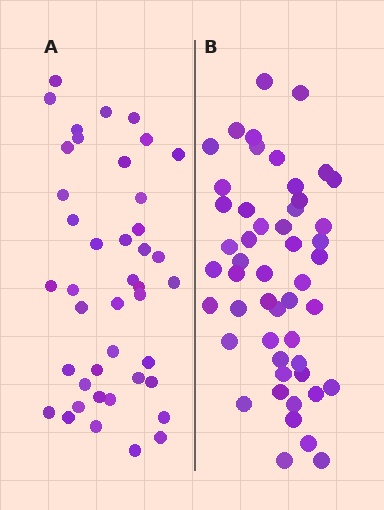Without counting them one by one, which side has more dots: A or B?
Region B (the right region) has more dots.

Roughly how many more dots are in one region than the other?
Region B has roughly 8 or so more dots than region A.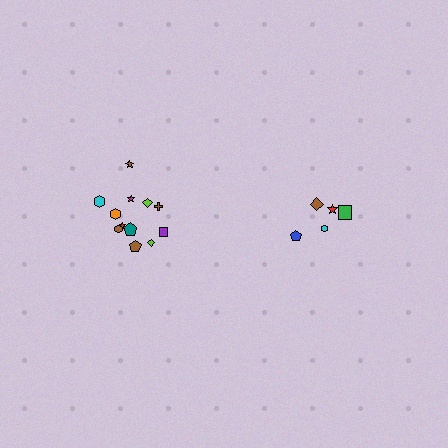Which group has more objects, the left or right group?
The left group.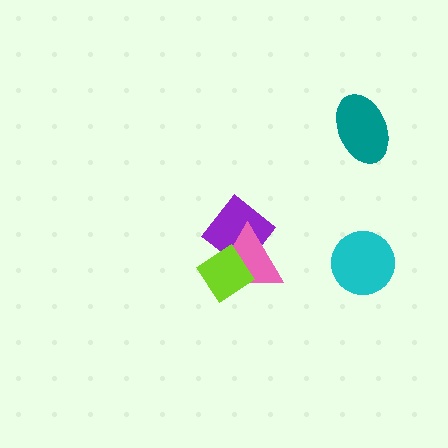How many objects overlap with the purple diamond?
2 objects overlap with the purple diamond.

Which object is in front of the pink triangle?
The lime diamond is in front of the pink triangle.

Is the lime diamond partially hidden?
No, no other shape covers it.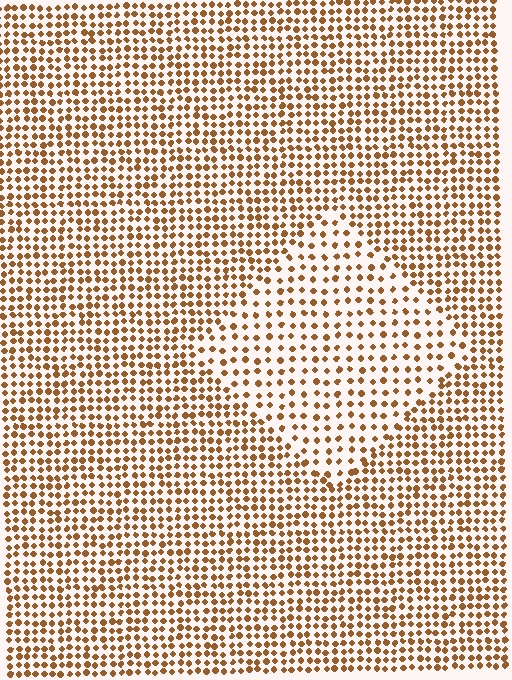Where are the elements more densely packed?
The elements are more densely packed outside the diamond boundary.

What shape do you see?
I see a diamond.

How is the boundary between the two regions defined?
The boundary is defined by a change in element density (approximately 1.8x ratio). All elements are the same color, size, and shape.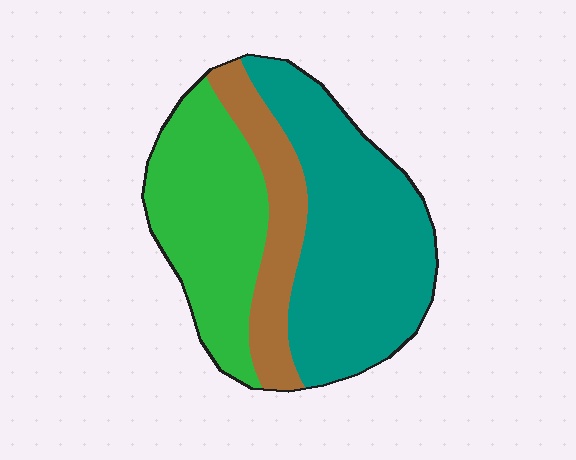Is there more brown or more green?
Green.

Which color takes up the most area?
Teal, at roughly 50%.